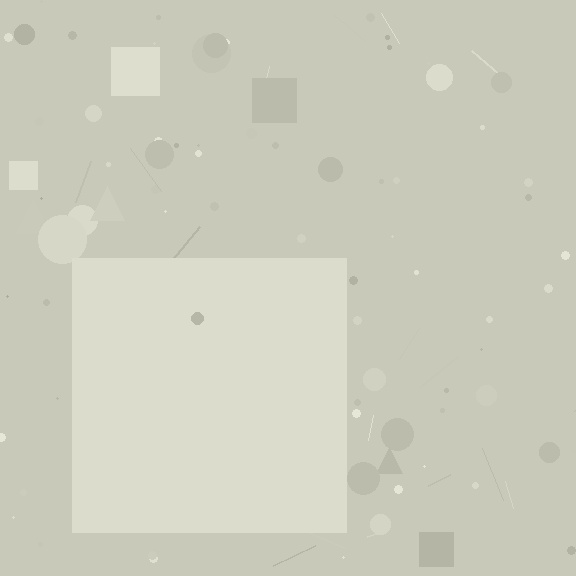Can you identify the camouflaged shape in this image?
The camouflaged shape is a square.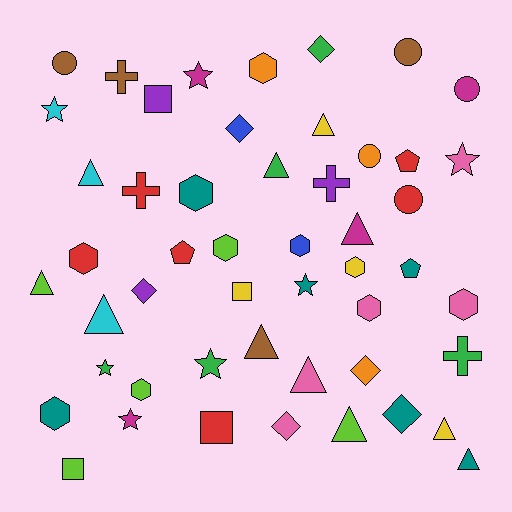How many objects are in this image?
There are 50 objects.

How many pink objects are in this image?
There are 5 pink objects.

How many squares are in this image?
There are 4 squares.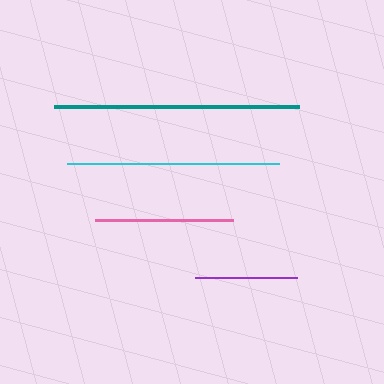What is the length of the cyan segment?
The cyan segment is approximately 212 pixels long.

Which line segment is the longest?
The teal line is the longest at approximately 245 pixels.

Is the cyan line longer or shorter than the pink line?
The cyan line is longer than the pink line.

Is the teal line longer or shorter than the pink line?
The teal line is longer than the pink line.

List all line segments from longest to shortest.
From longest to shortest: teal, cyan, pink, purple.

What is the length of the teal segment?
The teal segment is approximately 245 pixels long.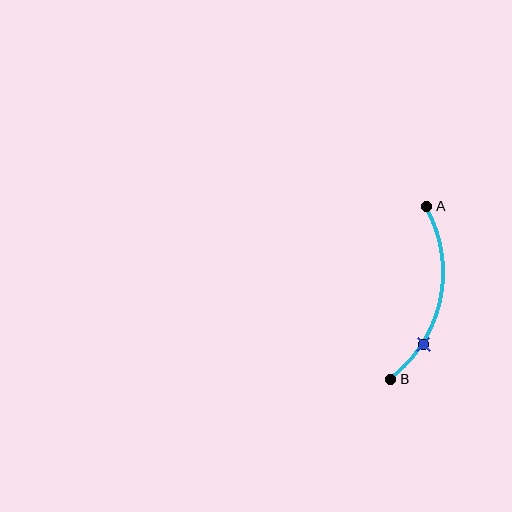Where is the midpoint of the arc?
The arc midpoint is the point on the curve farthest from the straight line joining A and B. It sits to the right of that line.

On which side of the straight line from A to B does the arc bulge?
The arc bulges to the right of the straight line connecting A and B.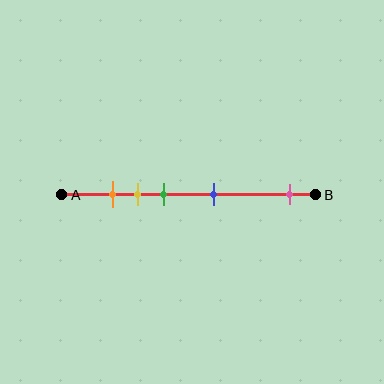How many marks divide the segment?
There are 5 marks dividing the segment.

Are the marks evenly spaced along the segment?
No, the marks are not evenly spaced.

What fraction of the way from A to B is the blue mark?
The blue mark is approximately 60% (0.6) of the way from A to B.